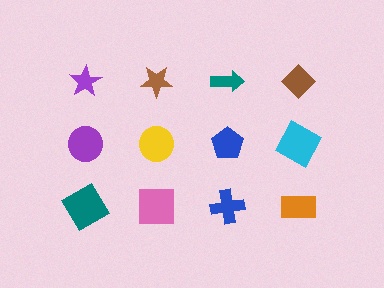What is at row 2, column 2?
A yellow circle.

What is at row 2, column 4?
A cyan square.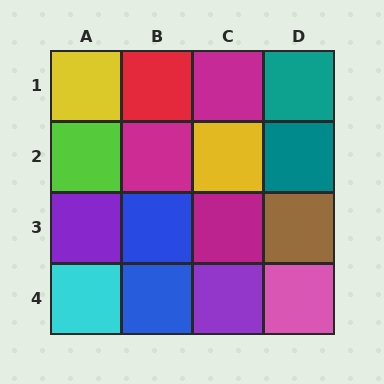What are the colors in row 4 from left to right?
Cyan, blue, purple, pink.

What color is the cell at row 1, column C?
Magenta.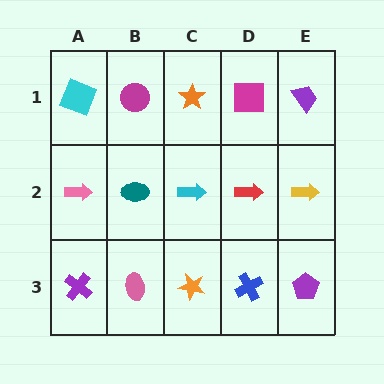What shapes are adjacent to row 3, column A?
A pink arrow (row 2, column A), a pink ellipse (row 3, column B).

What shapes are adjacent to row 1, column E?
A yellow arrow (row 2, column E), a magenta square (row 1, column D).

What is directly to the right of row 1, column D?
A purple trapezoid.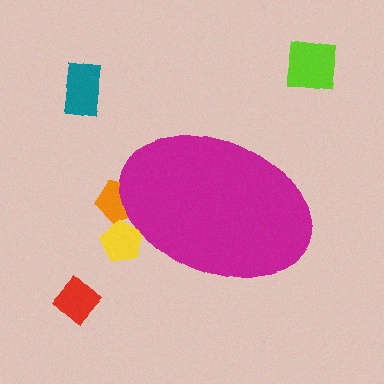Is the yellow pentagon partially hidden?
Yes, the yellow pentagon is partially hidden behind the magenta ellipse.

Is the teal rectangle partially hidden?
No, the teal rectangle is fully visible.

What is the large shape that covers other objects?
A magenta ellipse.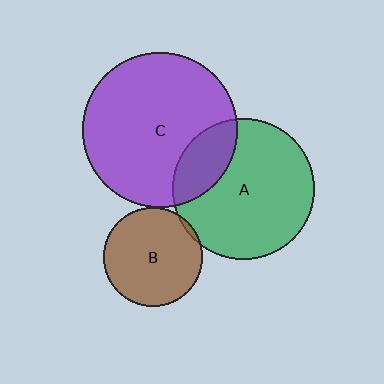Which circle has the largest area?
Circle C (purple).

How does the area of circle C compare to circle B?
Approximately 2.5 times.